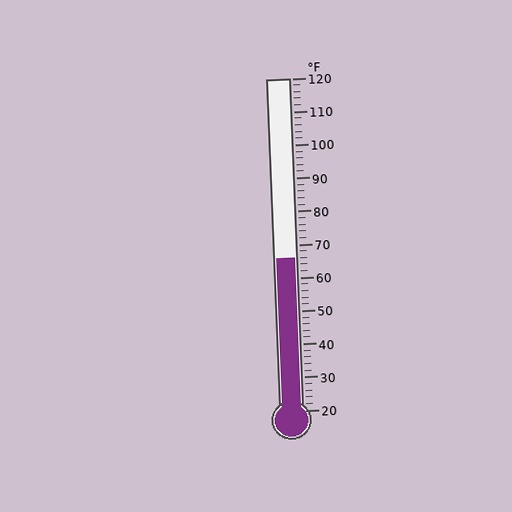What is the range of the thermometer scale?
The thermometer scale ranges from 20°F to 120°F.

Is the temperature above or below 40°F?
The temperature is above 40°F.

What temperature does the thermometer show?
The thermometer shows approximately 66°F.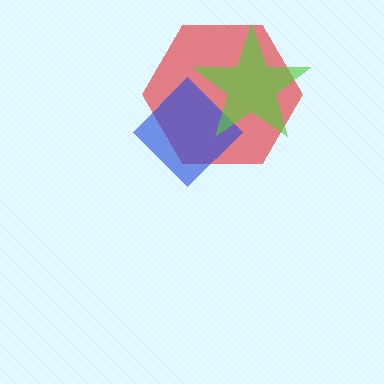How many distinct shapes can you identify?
There are 3 distinct shapes: a red hexagon, a blue diamond, a lime star.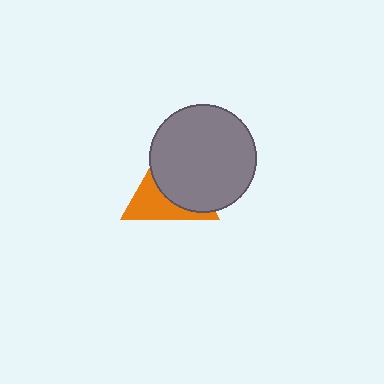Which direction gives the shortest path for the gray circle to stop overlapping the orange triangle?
Moving toward the upper-right gives the shortest separation.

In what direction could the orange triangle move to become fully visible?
The orange triangle could move toward the lower-left. That would shift it out from behind the gray circle entirely.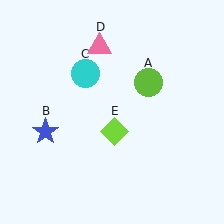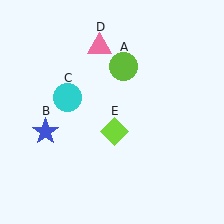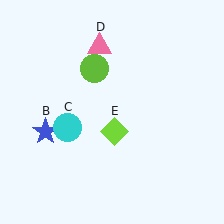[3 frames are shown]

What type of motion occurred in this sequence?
The lime circle (object A), cyan circle (object C) rotated counterclockwise around the center of the scene.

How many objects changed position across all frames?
2 objects changed position: lime circle (object A), cyan circle (object C).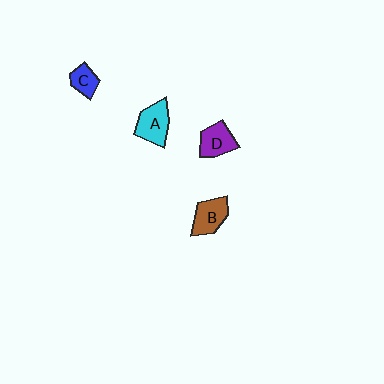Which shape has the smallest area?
Shape C (blue).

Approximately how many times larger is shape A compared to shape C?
Approximately 1.7 times.